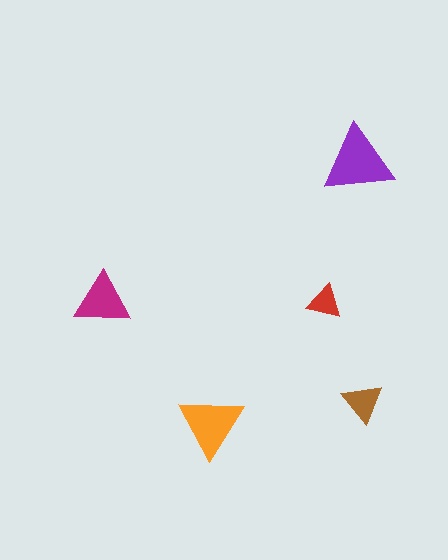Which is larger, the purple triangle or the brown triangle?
The purple one.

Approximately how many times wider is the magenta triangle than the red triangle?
About 1.5 times wider.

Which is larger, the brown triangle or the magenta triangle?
The magenta one.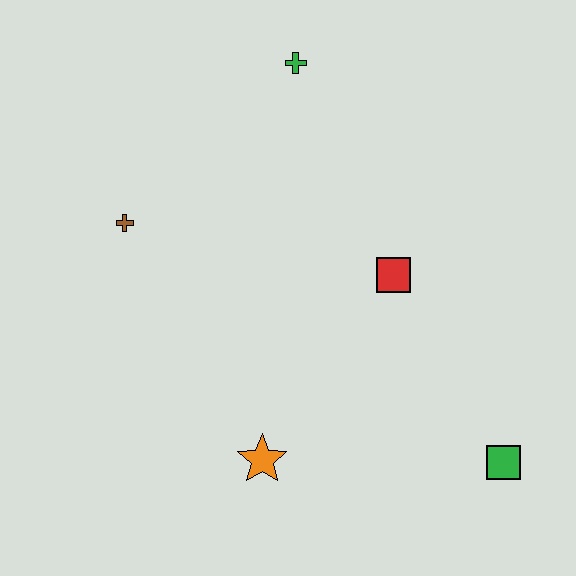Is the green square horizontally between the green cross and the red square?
No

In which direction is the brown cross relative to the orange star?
The brown cross is above the orange star.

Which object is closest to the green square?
The red square is closest to the green square.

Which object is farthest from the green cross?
The green square is farthest from the green cross.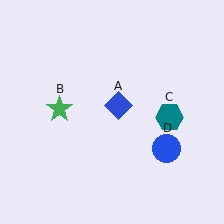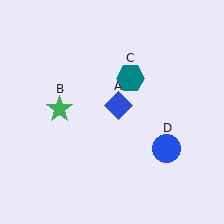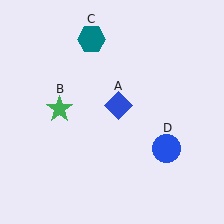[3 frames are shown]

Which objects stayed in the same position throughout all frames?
Blue diamond (object A) and green star (object B) and blue circle (object D) remained stationary.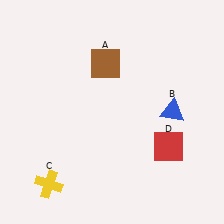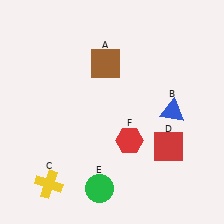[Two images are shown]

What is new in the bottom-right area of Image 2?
A red hexagon (F) was added in the bottom-right area of Image 2.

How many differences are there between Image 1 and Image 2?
There are 2 differences between the two images.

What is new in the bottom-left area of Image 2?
A green circle (E) was added in the bottom-left area of Image 2.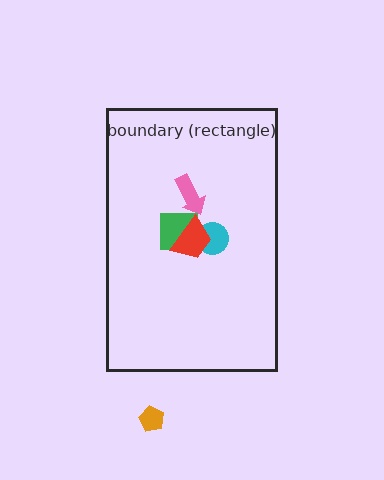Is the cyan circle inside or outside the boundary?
Inside.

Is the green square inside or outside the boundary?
Inside.